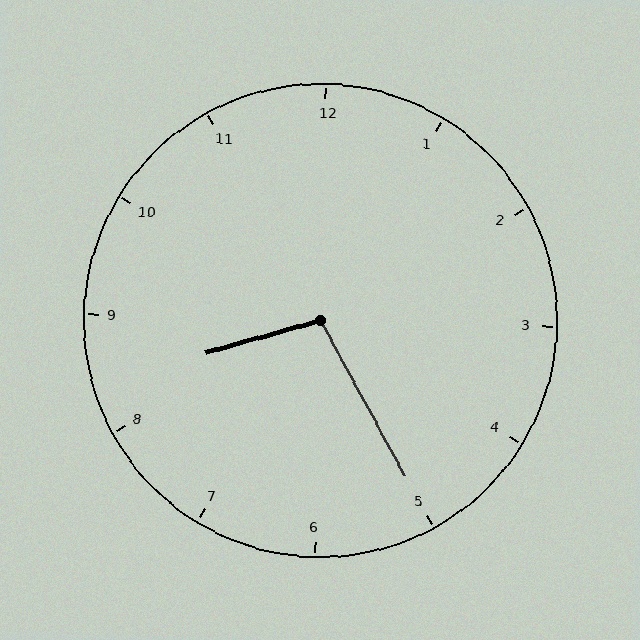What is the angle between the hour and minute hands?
Approximately 102 degrees.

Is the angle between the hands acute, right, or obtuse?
It is obtuse.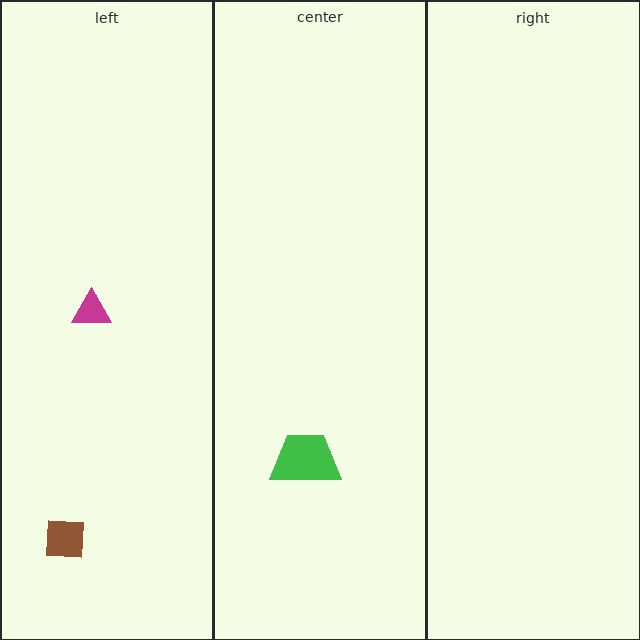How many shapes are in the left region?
2.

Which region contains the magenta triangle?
The left region.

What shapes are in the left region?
The brown square, the magenta triangle.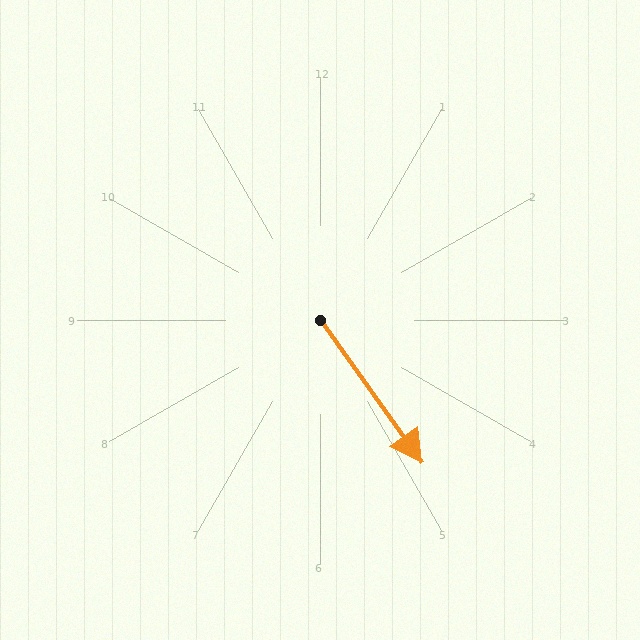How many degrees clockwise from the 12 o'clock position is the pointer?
Approximately 144 degrees.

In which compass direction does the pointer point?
Southeast.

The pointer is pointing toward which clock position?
Roughly 5 o'clock.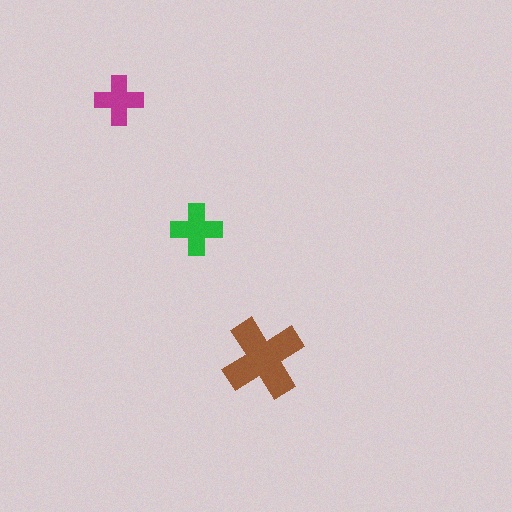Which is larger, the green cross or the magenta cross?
The green one.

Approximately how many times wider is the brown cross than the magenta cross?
About 1.5 times wider.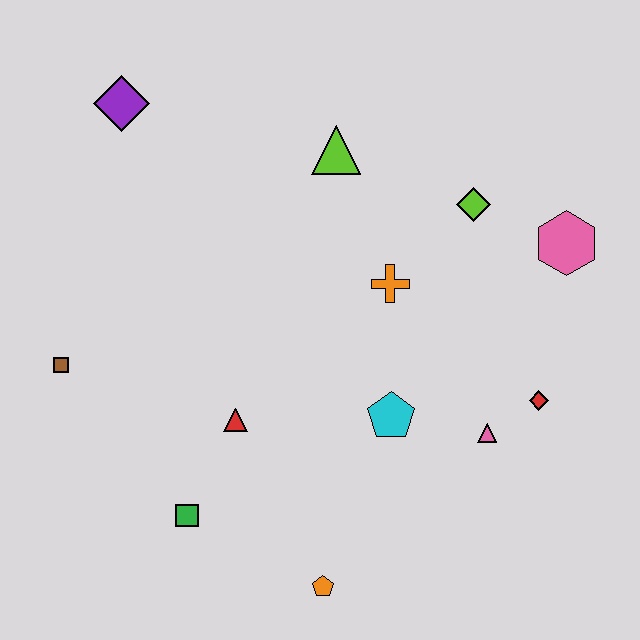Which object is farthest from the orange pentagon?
The purple diamond is farthest from the orange pentagon.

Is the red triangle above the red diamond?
No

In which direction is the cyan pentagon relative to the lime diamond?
The cyan pentagon is below the lime diamond.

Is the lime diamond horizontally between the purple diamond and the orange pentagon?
No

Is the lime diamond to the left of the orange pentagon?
No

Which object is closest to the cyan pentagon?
The pink triangle is closest to the cyan pentagon.